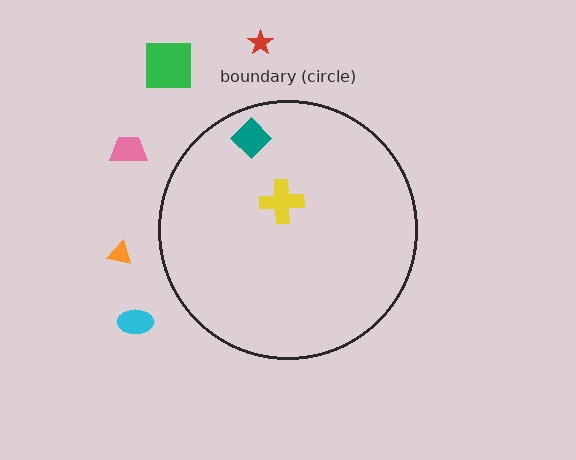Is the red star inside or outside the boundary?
Outside.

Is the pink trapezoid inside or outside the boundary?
Outside.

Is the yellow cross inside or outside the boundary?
Inside.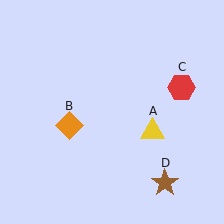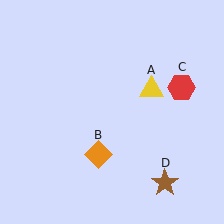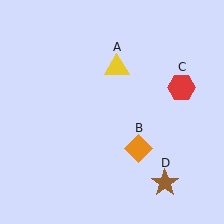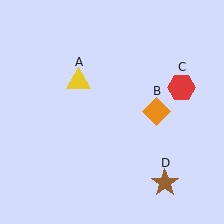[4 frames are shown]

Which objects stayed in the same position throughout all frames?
Red hexagon (object C) and brown star (object D) remained stationary.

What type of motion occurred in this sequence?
The yellow triangle (object A), orange diamond (object B) rotated counterclockwise around the center of the scene.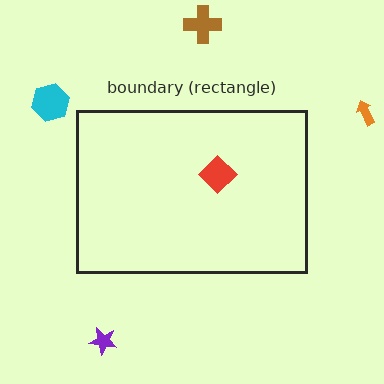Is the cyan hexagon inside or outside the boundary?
Outside.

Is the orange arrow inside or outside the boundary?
Outside.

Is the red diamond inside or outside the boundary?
Inside.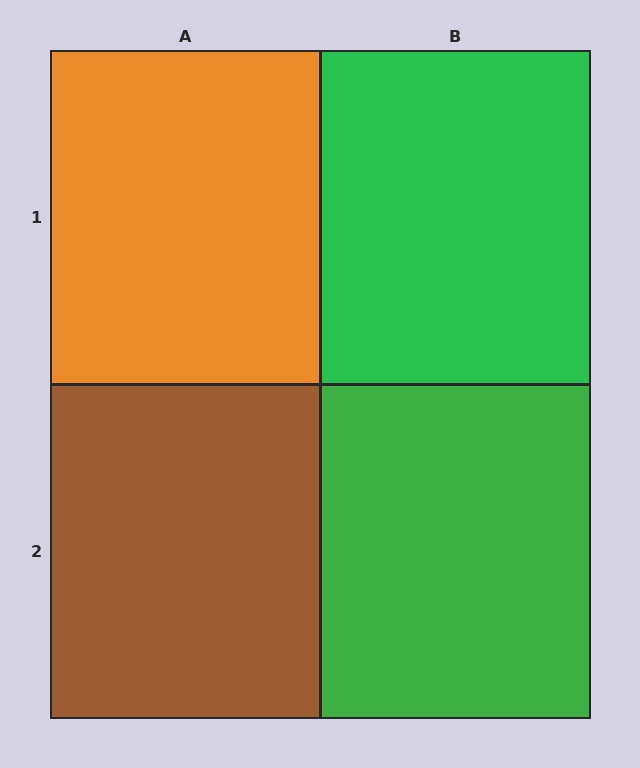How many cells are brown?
1 cell is brown.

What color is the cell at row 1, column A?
Orange.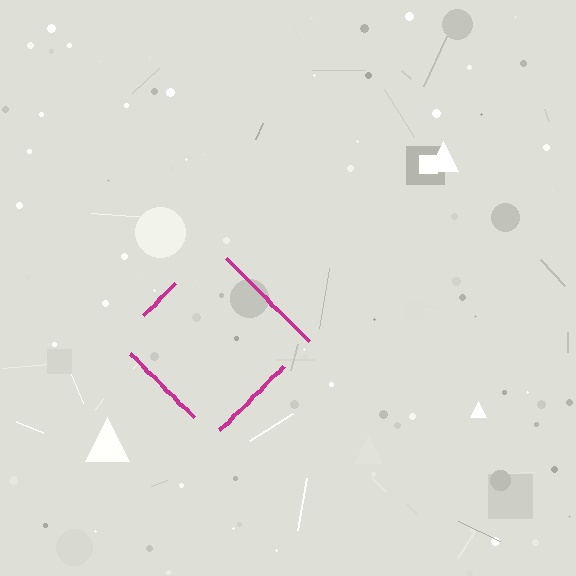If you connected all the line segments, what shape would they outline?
They would outline a diamond.